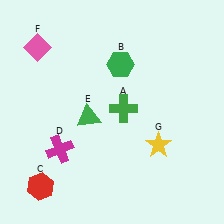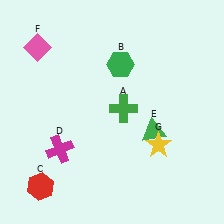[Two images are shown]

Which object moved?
The green triangle (E) moved right.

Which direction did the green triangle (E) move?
The green triangle (E) moved right.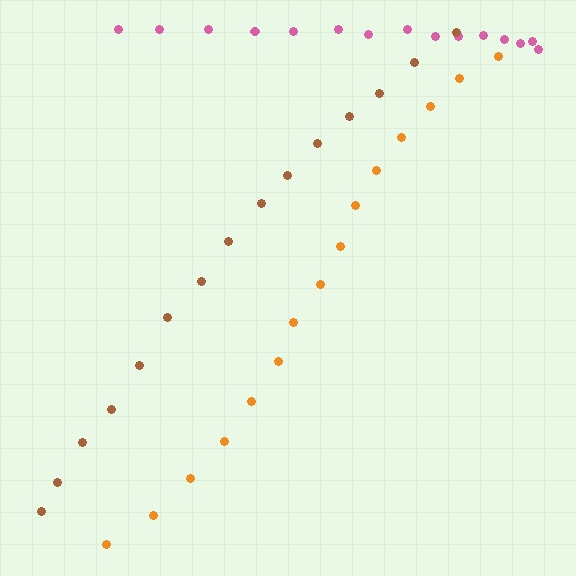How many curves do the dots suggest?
There are 3 distinct paths.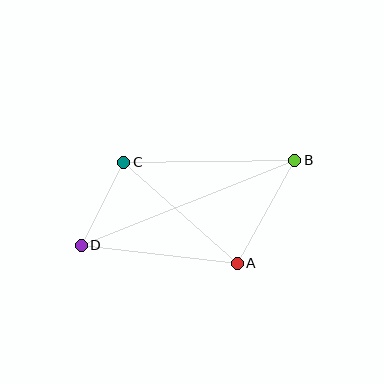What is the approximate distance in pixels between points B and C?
The distance between B and C is approximately 171 pixels.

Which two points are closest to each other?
Points C and D are closest to each other.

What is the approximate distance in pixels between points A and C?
The distance between A and C is approximately 152 pixels.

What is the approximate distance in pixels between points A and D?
The distance between A and D is approximately 157 pixels.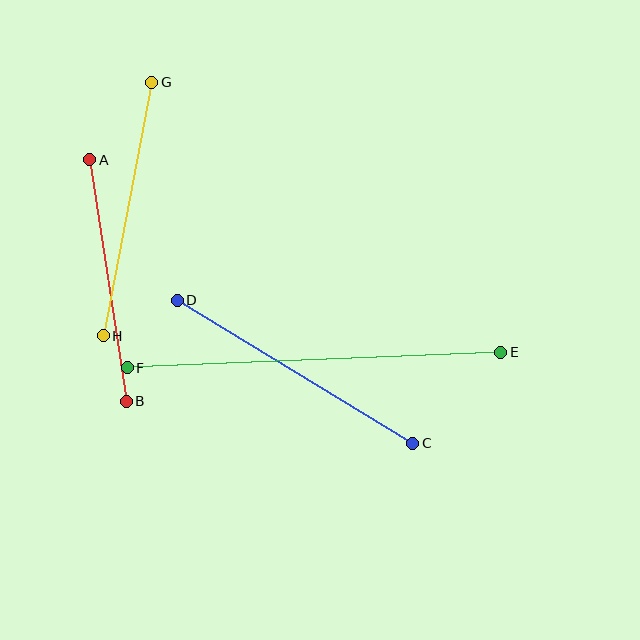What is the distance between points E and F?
The distance is approximately 373 pixels.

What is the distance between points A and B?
The distance is approximately 244 pixels.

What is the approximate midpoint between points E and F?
The midpoint is at approximately (314, 360) pixels.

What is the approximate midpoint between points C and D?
The midpoint is at approximately (295, 372) pixels.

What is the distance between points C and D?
The distance is approximately 275 pixels.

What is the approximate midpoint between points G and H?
The midpoint is at approximately (128, 209) pixels.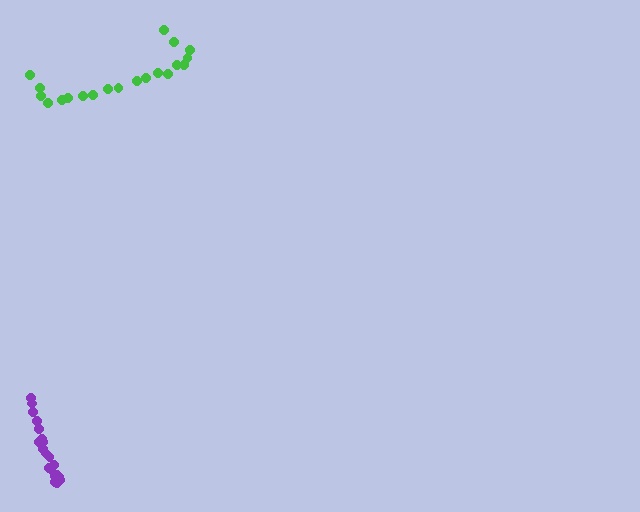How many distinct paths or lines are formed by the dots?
There are 2 distinct paths.